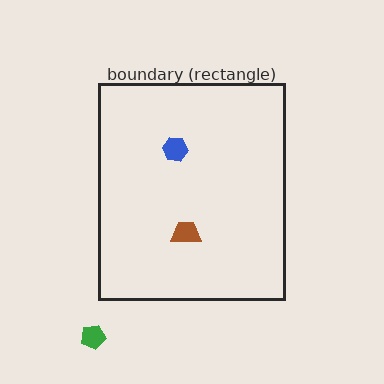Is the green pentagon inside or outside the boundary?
Outside.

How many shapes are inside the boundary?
2 inside, 1 outside.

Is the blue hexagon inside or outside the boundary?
Inside.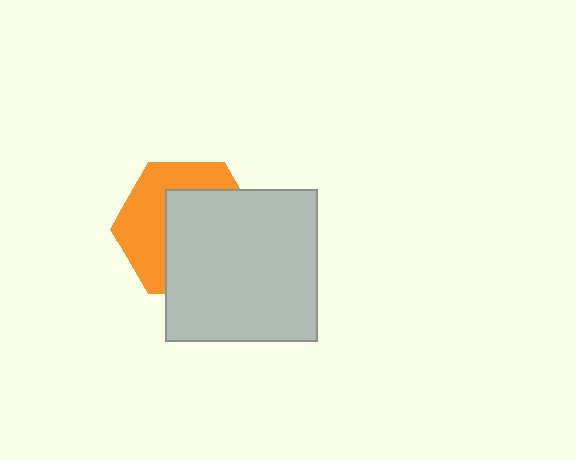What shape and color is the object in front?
The object in front is a light gray square.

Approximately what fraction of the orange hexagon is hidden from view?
Roughly 56% of the orange hexagon is hidden behind the light gray square.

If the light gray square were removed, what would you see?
You would see the complete orange hexagon.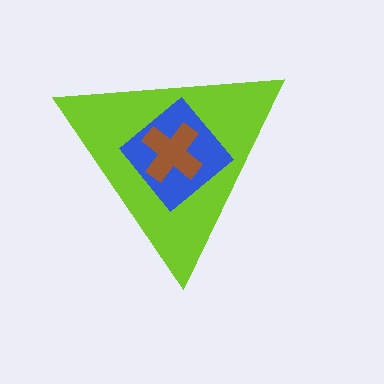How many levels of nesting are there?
3.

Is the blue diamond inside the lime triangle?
Yes.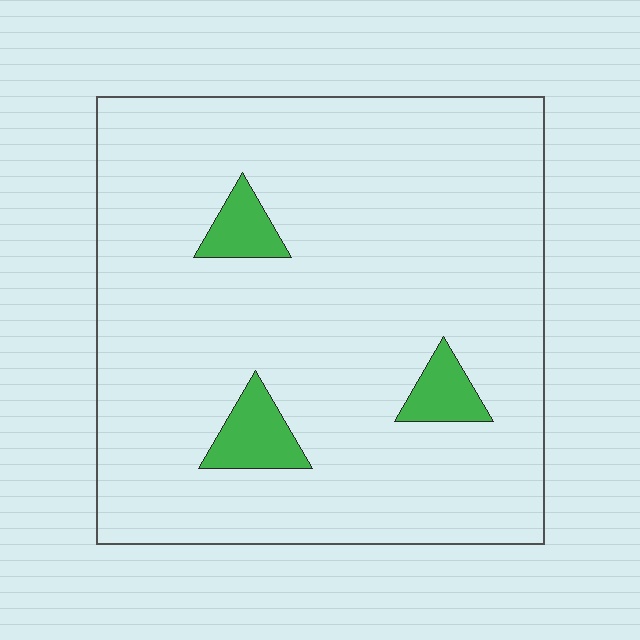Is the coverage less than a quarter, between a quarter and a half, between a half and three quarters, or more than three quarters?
Less than a quarter.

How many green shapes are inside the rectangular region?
3.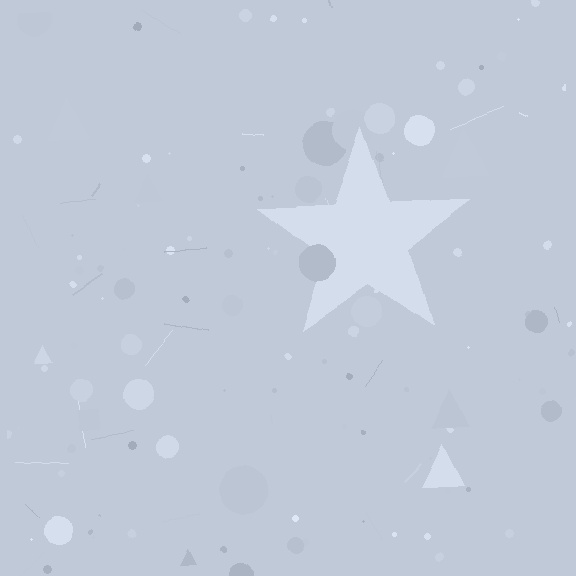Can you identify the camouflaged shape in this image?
The camouflaged shape is a star.